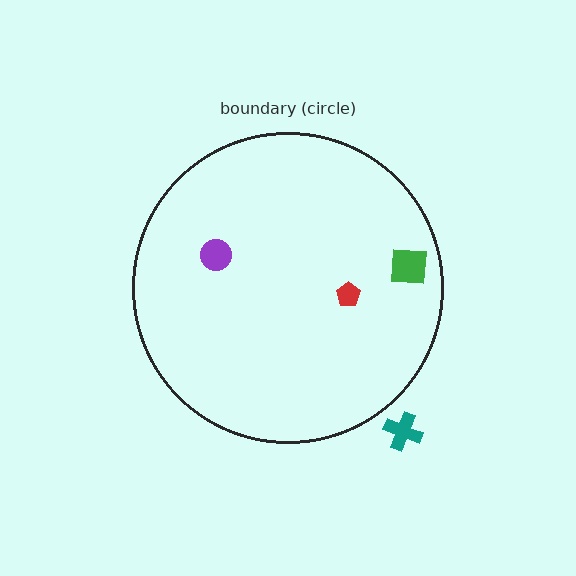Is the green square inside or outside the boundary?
Inside.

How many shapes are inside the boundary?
3 inside, 1 outside.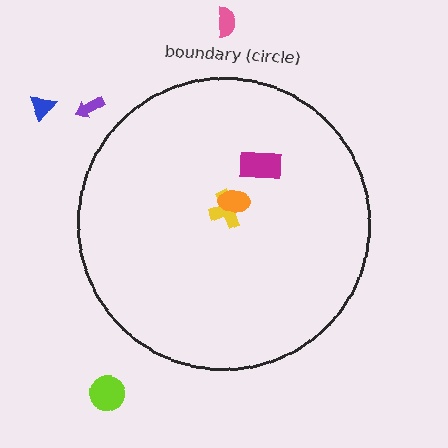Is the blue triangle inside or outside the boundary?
Outside.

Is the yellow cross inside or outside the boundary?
Inside.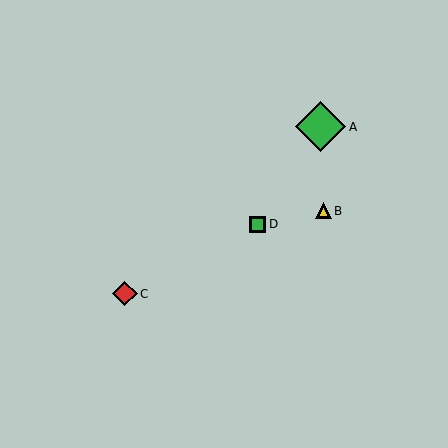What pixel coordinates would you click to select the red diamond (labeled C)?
Click at (125, 294) to select the red diamond C.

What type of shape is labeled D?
Shape D is a green square.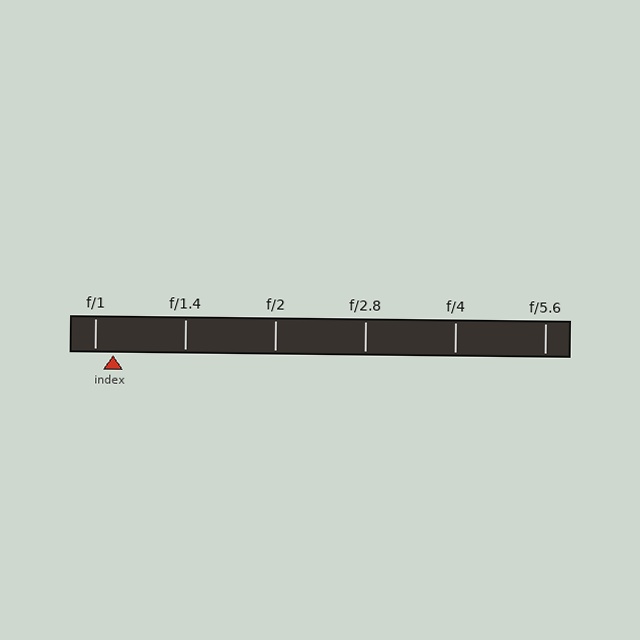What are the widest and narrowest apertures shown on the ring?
The widest aperture shown is f/1 and the narrowest is f/5.6.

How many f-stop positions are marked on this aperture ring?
There are 6 f-stop positions marked.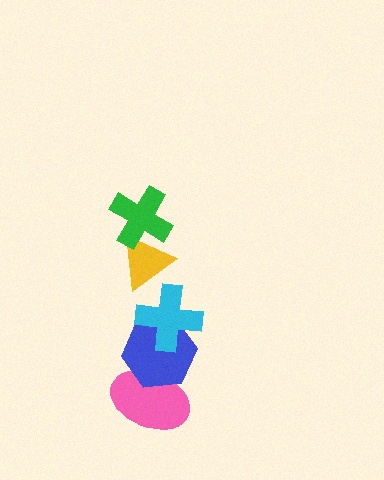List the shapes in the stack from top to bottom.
From top to bottom: the green cross, the yellow triangle, the cyan cross, the blue hexagon, the pink ellipse.